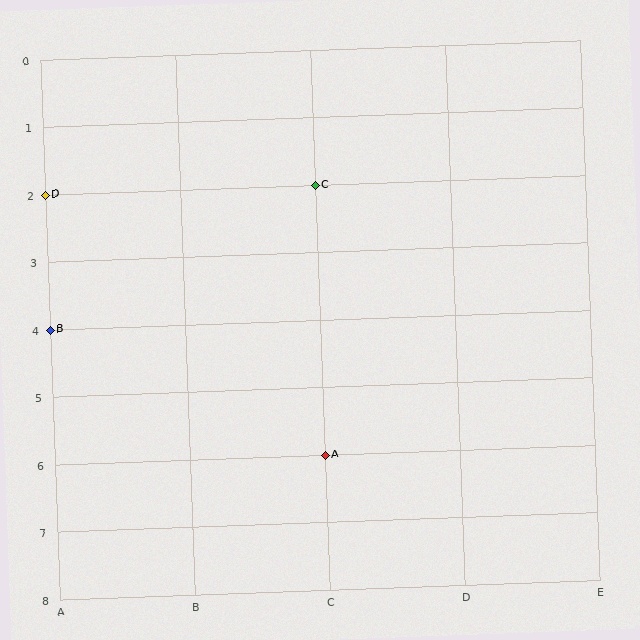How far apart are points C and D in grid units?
Points C and D are 2 columns apart.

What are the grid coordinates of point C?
Point C is at grid coordinates (C, 2).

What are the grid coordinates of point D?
Point D is at grid coordinates (A, 2).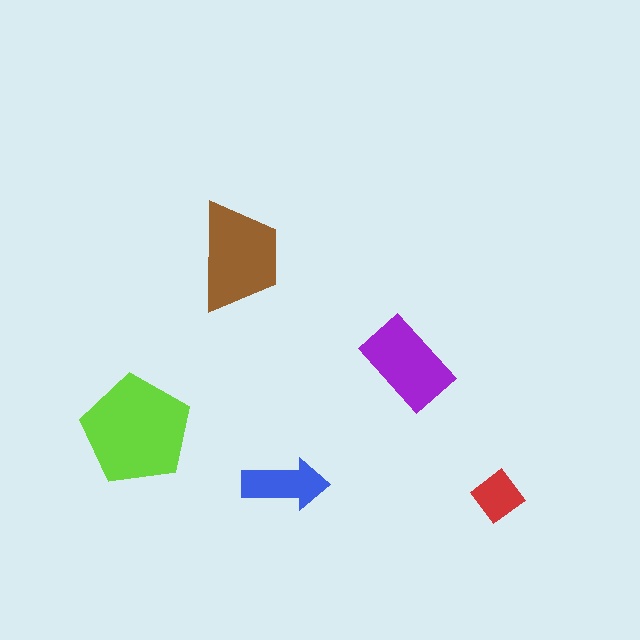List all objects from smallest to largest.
The red diamond, the blue arrow, the purple rectangle, the brown trapezoid, the lime pentagon.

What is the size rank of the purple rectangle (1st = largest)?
3rd.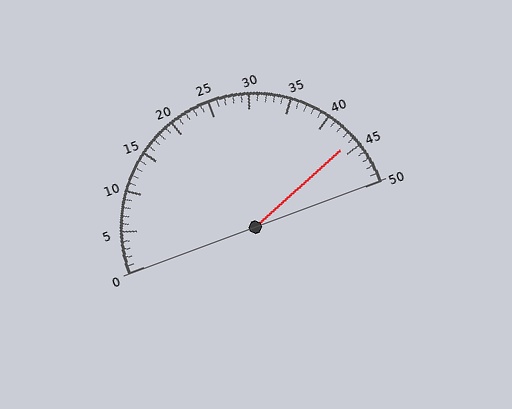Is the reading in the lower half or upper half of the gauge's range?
The reading is in the upper half of the range (0 to 50).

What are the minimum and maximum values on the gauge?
The gauge ranges from 0 to 50.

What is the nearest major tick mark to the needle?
The nearest major tick mark is 45.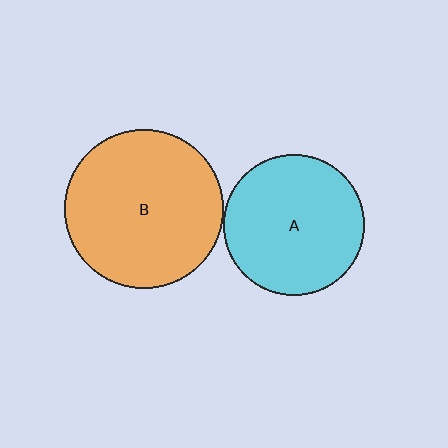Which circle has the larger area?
Circle B (orange).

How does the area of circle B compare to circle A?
Approximately 1.3 times.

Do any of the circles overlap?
No, none of the circles overlap.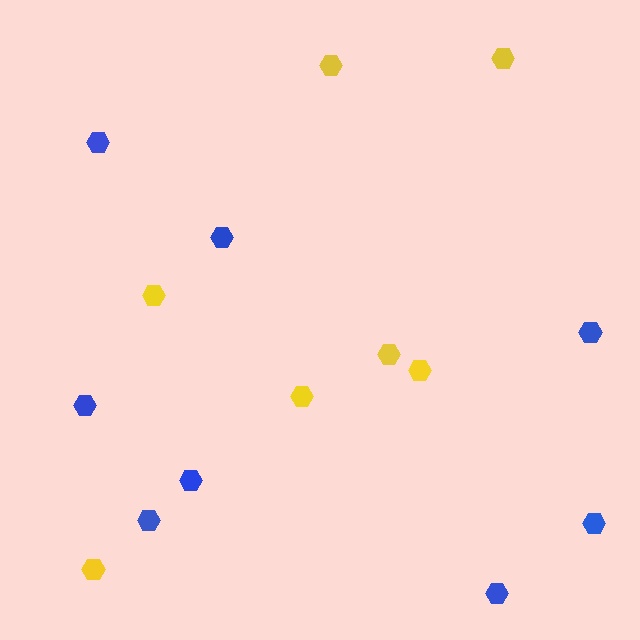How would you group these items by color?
There are 2 groups: one group of yellow hexagons (7) and one group of blue hexagons (8).